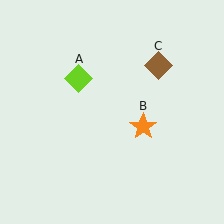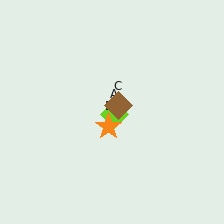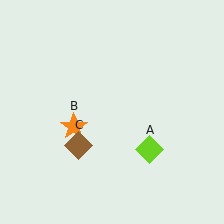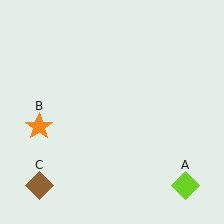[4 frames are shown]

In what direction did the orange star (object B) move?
The orange star (object B) moved left.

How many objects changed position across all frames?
3 objects changed position: lime diamond (object A), orange star (object B), brown diamond (object C).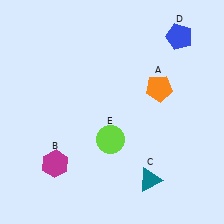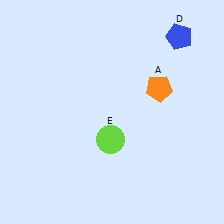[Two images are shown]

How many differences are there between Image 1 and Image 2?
There are 2 differences between the two images.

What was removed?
The magenta hexagon (B), the teal triangle (C) were removed in Image 2.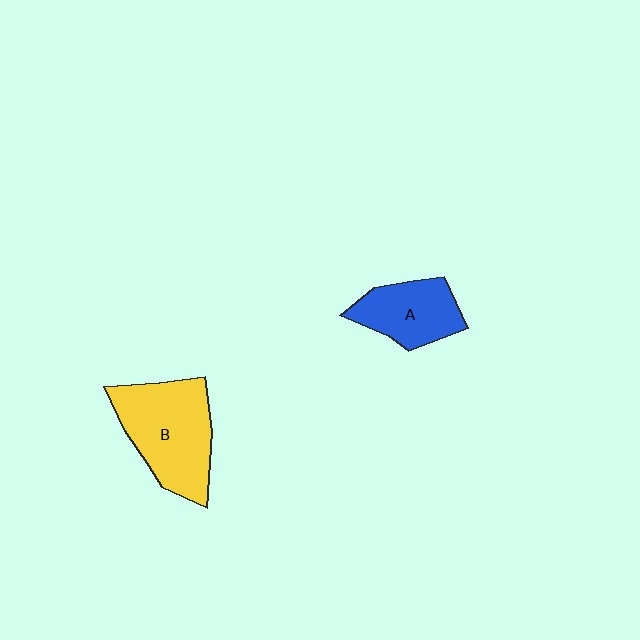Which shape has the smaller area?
Shape A (blue).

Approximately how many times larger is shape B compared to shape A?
Approximately 1.6 times.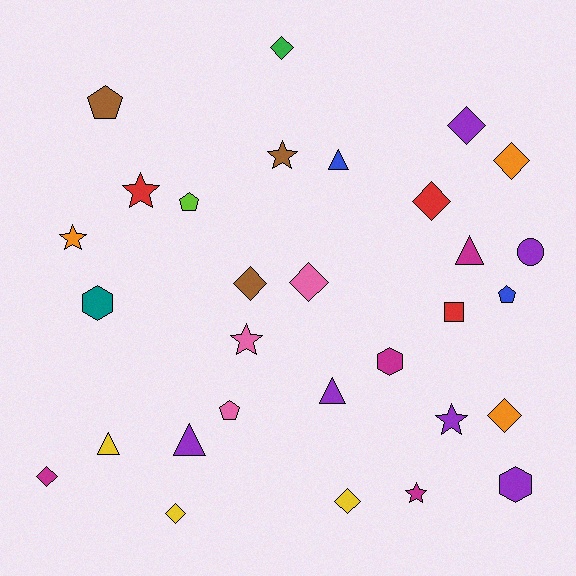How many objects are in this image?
There are 30 objects.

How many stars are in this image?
There are 6 stars.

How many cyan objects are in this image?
There are no cyan objects.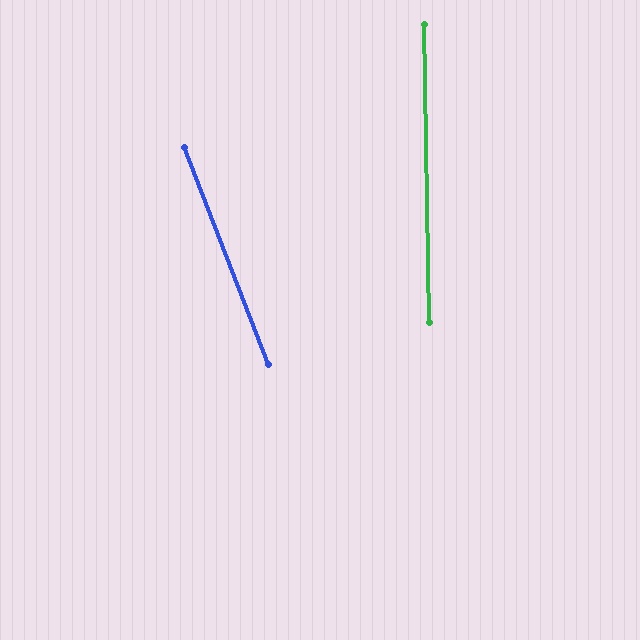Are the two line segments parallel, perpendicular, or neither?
Neither parallel nor perpendicular — they differ by about 20°.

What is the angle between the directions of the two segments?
Approximately 20 degrees.